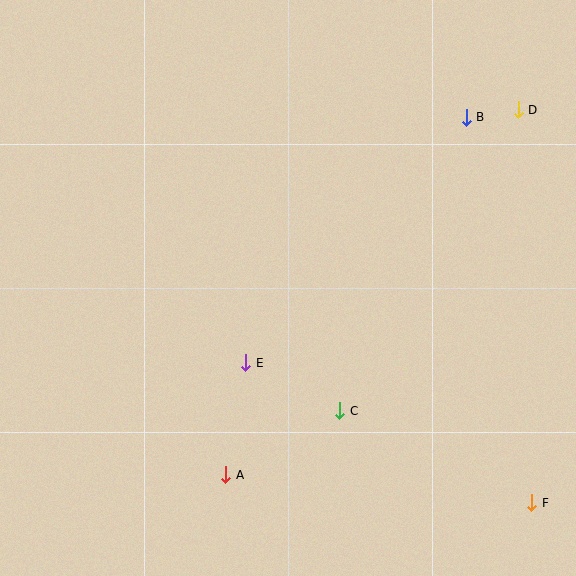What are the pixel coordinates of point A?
Point A is at (226, 475).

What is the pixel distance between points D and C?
The distance between D and C is 350 pixels.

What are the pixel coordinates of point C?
Point C is at (340, 411).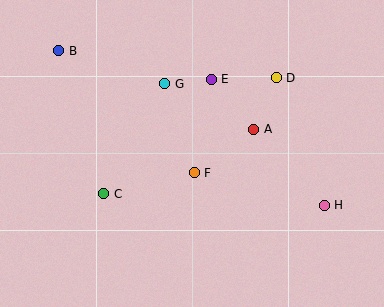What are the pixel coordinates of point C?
Point C is at (104, 194).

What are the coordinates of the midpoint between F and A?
The midpoint between F and A is at (224, 151).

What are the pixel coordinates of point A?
Point A is at (254, 129).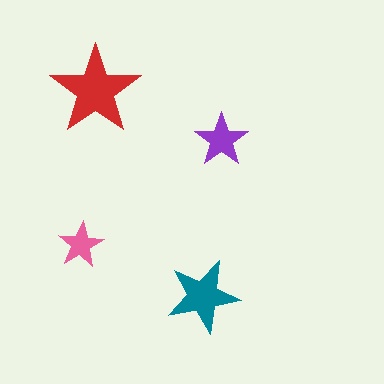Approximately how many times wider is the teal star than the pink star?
About 1.5 times wider.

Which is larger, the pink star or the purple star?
The purple one.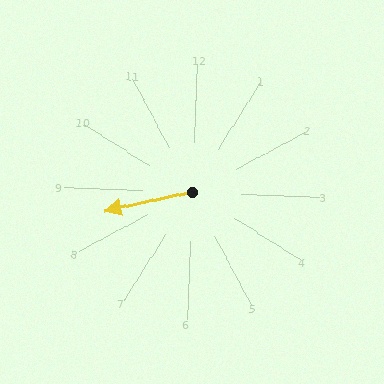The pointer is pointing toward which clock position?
Roughly 9 o'clock.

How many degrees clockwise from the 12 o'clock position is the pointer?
Approximately 256 degrees.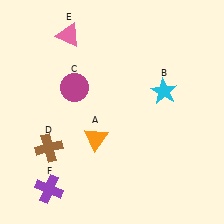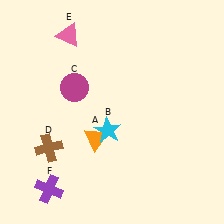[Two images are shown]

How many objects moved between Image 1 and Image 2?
1 object moved between the two images.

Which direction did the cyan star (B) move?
The cyan star (B) moved left.